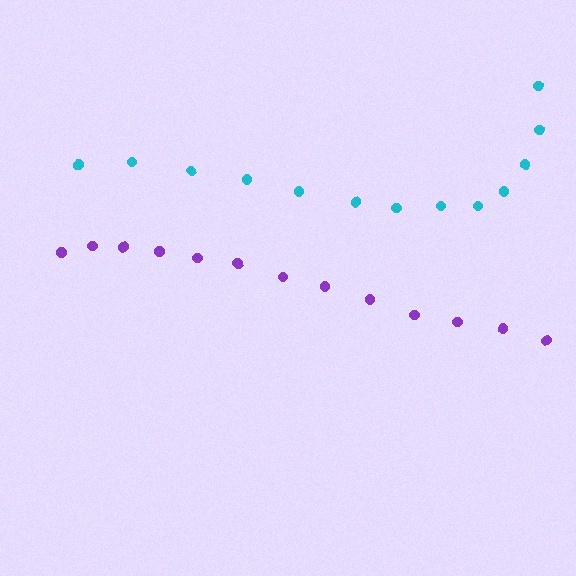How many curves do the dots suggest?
There are 2 distinct paths.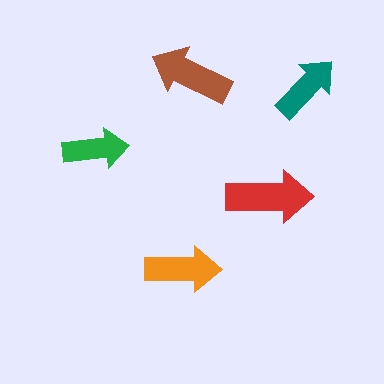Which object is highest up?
The brown arrow is topmost.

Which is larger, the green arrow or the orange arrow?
The orange one.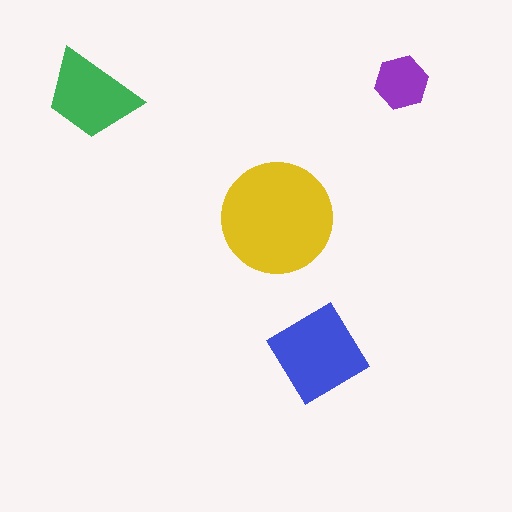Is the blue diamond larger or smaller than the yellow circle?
Smaller.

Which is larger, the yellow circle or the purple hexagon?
The yellow circle.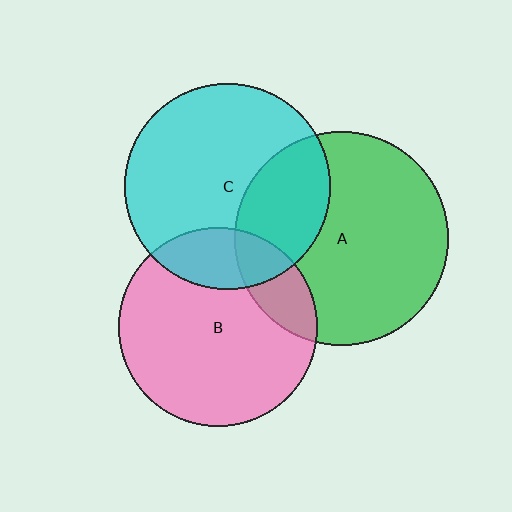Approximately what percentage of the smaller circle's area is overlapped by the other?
Approximately 30%.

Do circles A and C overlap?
Yes.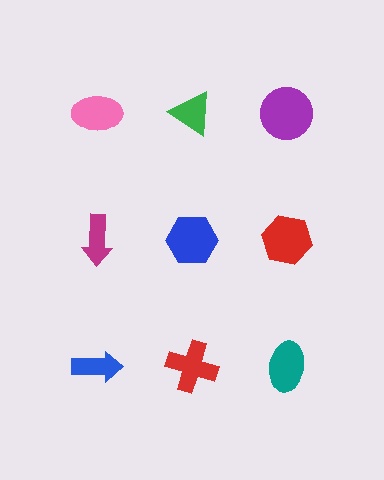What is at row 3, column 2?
A red cross.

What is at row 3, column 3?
A teal ellipse.